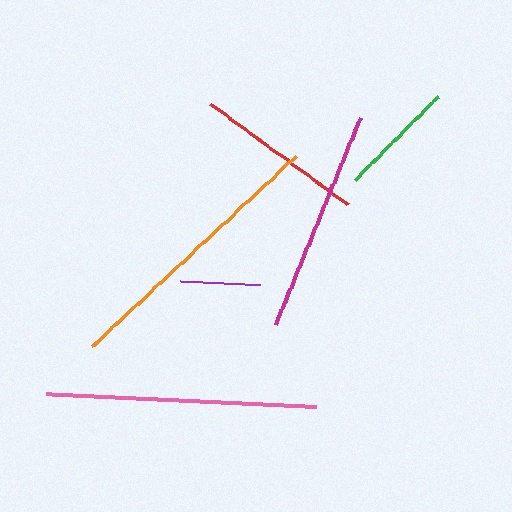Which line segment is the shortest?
The purple line is the shortest at approximately 80 pixels.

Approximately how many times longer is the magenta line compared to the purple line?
The magenta line is approximately 2.8 times the length of the purple line.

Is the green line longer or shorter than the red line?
The red line is longer than the green line.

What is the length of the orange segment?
The orange segment is approximately 279 pixels long.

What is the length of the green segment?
The green segment is approximately 117 pixels long.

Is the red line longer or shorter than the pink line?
The pink line is longer than the red line.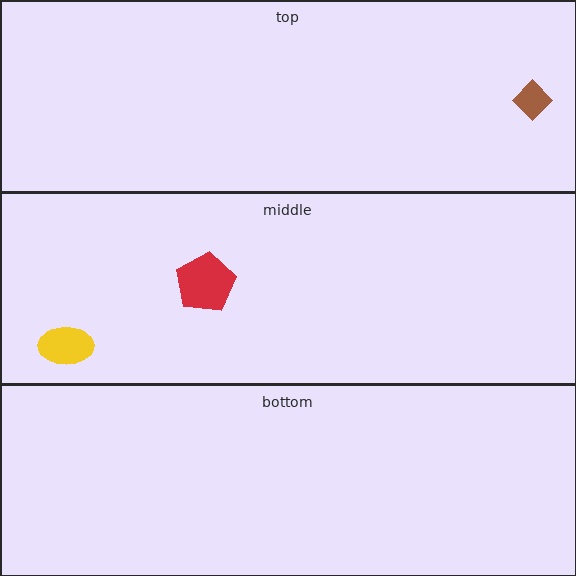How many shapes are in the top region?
1.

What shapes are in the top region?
The brown diamond.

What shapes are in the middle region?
The red pentagon, the yellow ellipse.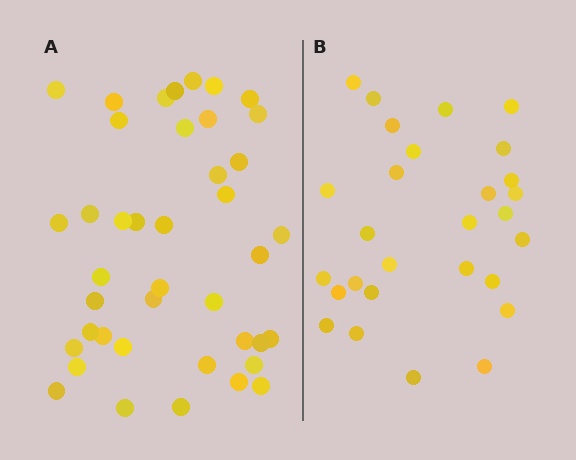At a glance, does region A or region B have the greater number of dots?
Region A (the left region) has more dots.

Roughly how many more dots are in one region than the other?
Region A has approximately 15 more dots than region B.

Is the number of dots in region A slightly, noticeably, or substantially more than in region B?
Region A has substantially more. The ratio is roughly 1.5 to 1.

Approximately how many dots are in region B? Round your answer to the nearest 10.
About 30 dots. (The exact count is 28, which rounds to 30.)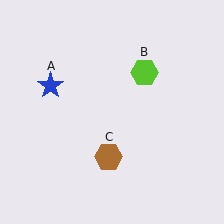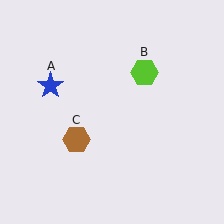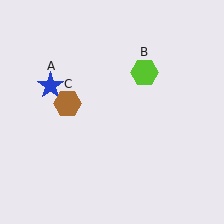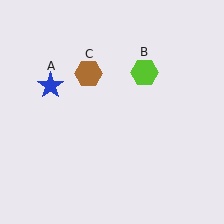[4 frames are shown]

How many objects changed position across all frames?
1 object changed position: brown hexagon (object C).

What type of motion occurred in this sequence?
The brown hexagon (object C) rotated clockwise around the center of the scene.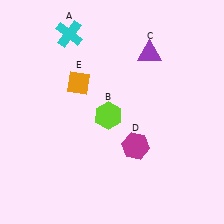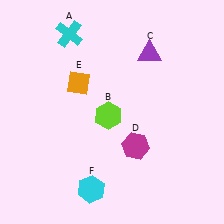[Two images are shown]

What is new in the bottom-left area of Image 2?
A cyan hexagon (F) was added in the bottom-left area of Image 2.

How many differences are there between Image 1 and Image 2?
There is 1 difference between the two images.